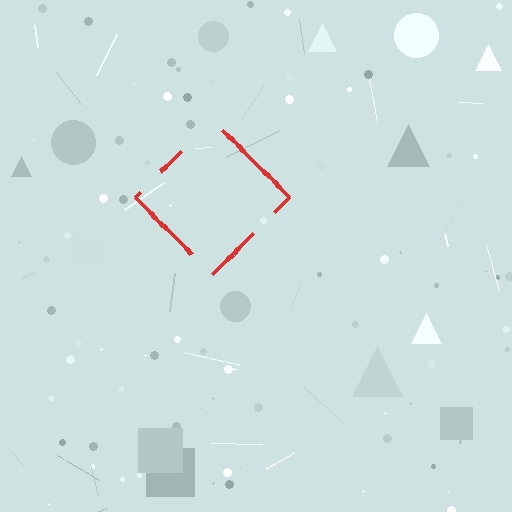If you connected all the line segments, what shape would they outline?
They would outline a diamond.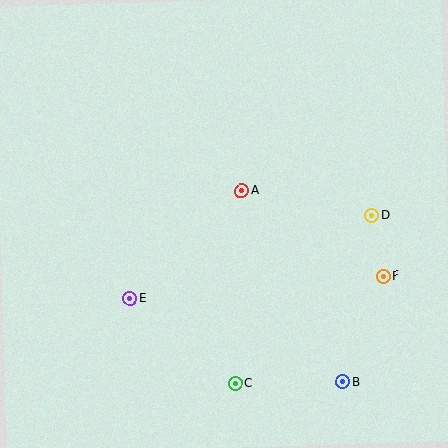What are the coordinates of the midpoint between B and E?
The midpoint between B and E is at (237, 340).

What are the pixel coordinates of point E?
Point E is at (130, 298).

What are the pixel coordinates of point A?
Point A is at (242, 191).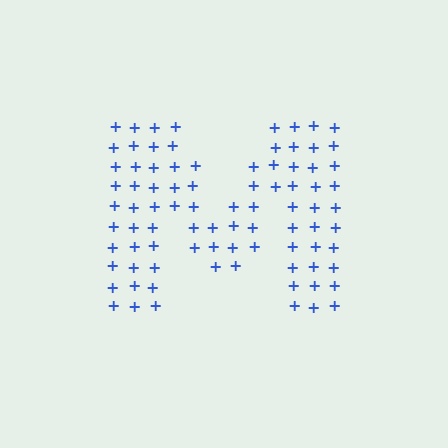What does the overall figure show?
The overall figure shows the letter M.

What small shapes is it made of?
It is made of small plus signs.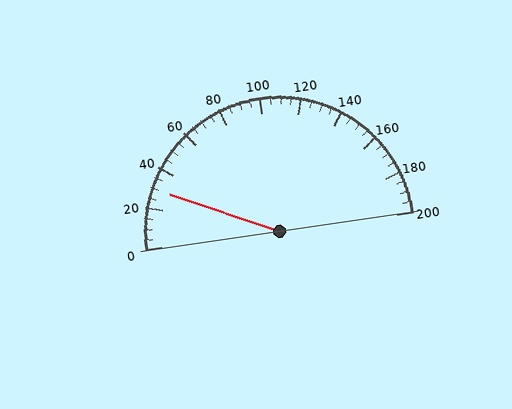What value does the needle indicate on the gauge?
The needle indicates approximately 30.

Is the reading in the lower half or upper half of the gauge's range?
The reading is in the lower half of the range (0 to 200).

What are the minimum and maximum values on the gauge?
The gauge ranges from 0 to 200.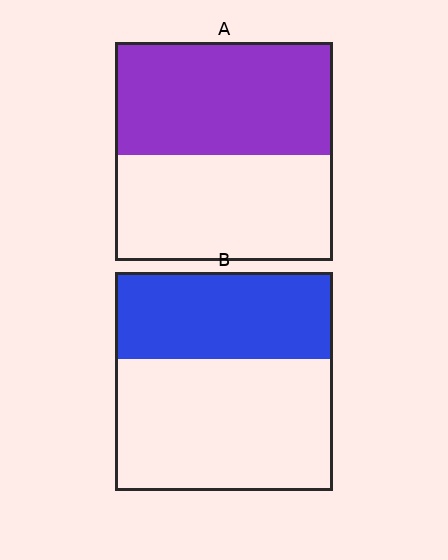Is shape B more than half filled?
No.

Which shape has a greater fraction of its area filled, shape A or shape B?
Shape A.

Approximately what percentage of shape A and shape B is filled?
A is approximately 50% and B is approximately 40%.